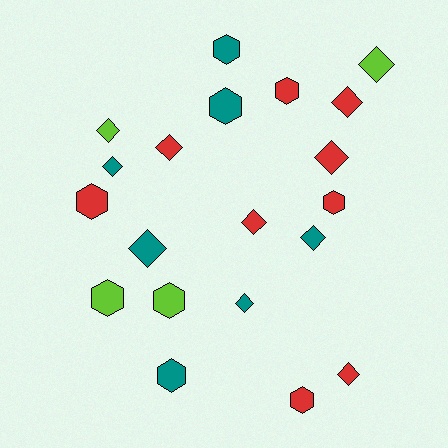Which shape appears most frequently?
Diamond, with 11 objects.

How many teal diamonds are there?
There are 4 teal diamonds.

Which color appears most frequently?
Red, with 9 objects.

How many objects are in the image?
There are 20 objects.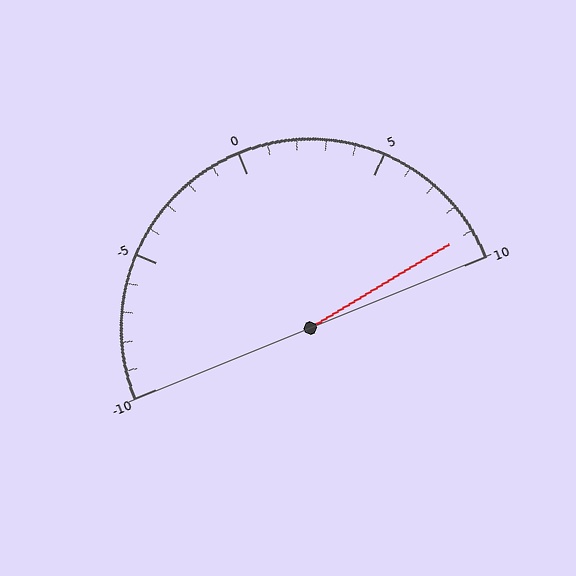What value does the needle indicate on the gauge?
The needle indicates approximately 9.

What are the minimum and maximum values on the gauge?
The gauge ranges from -10 to 10.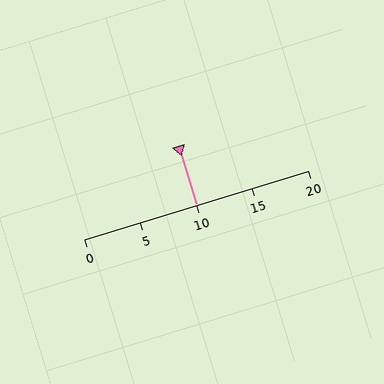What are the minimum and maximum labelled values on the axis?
The axis runs from 0 to 20.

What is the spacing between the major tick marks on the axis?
The major ticks are spaced 5 apart.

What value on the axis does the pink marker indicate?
The marker indicates approximately 10.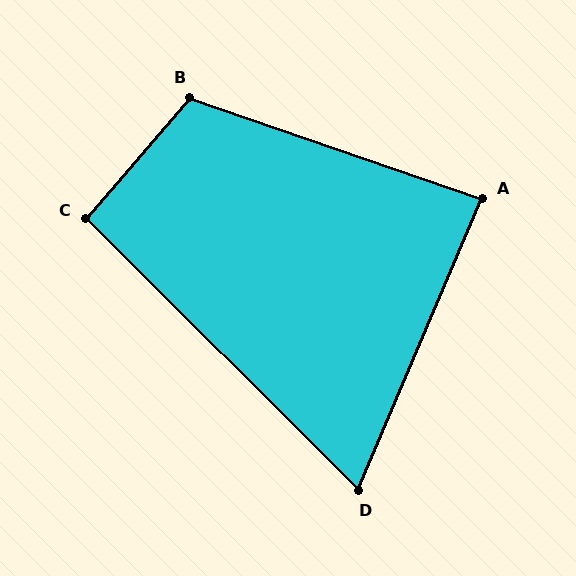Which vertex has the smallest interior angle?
D, at approximately 68 degrees.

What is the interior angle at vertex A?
Approximately 86 degrees (approximately right).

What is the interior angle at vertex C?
Approximately 94 degrees (approximately right).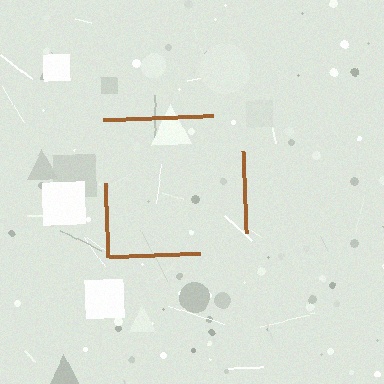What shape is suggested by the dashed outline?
The dashed outline suggests a square.